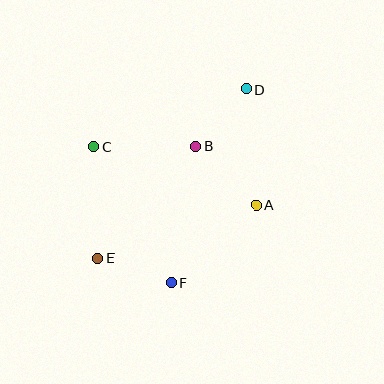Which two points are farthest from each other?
Points D and E are farthest from each other.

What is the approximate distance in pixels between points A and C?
The distance between A and C is approximately 172 pixels.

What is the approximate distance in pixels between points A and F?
The distance between A and F is approximately 115 pixels.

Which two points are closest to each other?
Points B and D are closest to each other.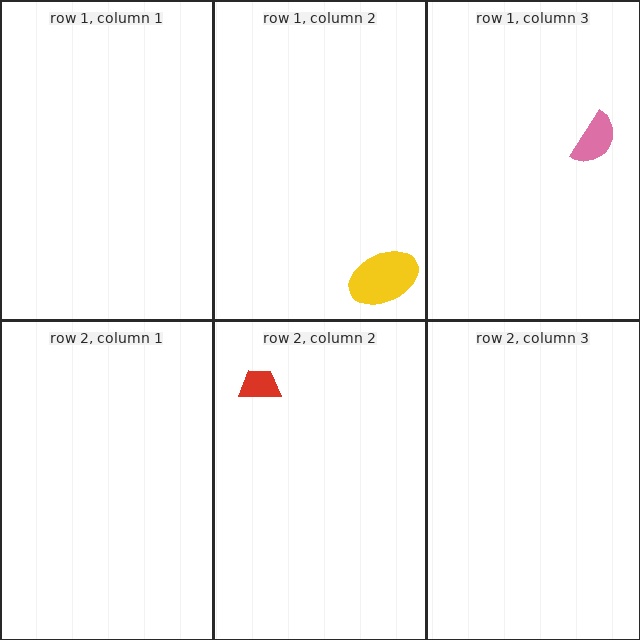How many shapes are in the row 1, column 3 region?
1.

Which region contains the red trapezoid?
The row 2, column 2 region.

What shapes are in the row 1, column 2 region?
The yellow ellipse.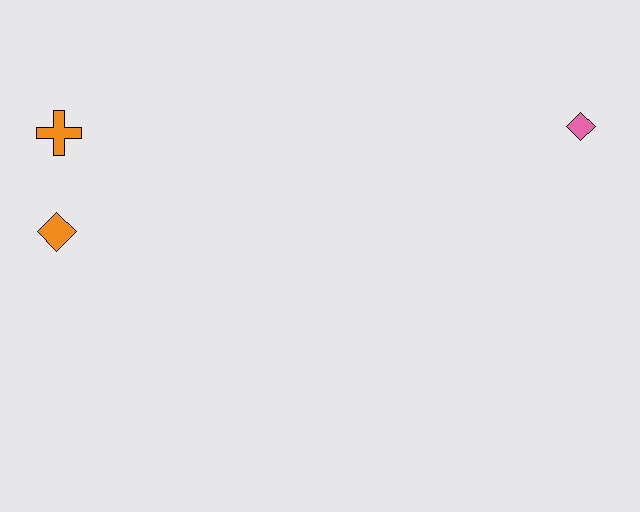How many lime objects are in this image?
There are no lime objects.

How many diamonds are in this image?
There are 2 diamonds.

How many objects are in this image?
There are 3 objects.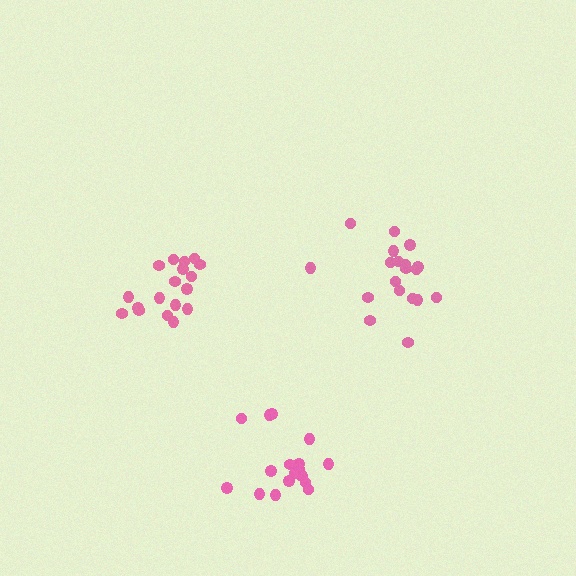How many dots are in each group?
Group 1: 19 dots, Group 2: 18 dots, Group 3: 18 dots (55 total).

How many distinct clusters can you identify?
There are 3 distinct clusters.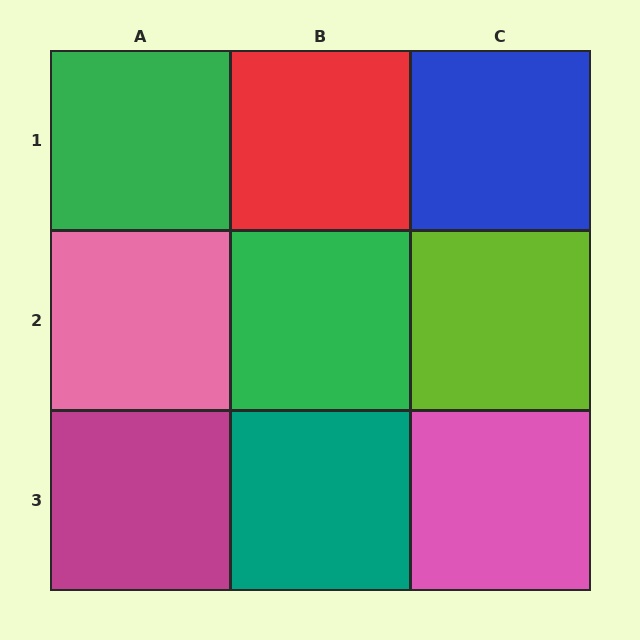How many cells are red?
1 cell is red.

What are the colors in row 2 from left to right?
Pink, green, lime.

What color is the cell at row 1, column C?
Blue.